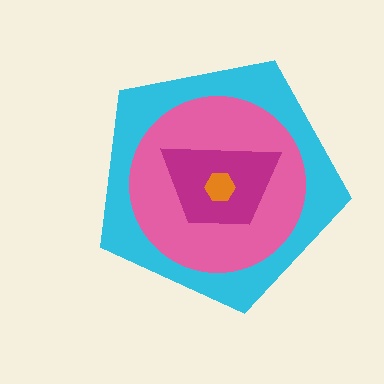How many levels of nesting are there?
4.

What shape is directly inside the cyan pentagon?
The pink circle.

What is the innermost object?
The orange hexagon.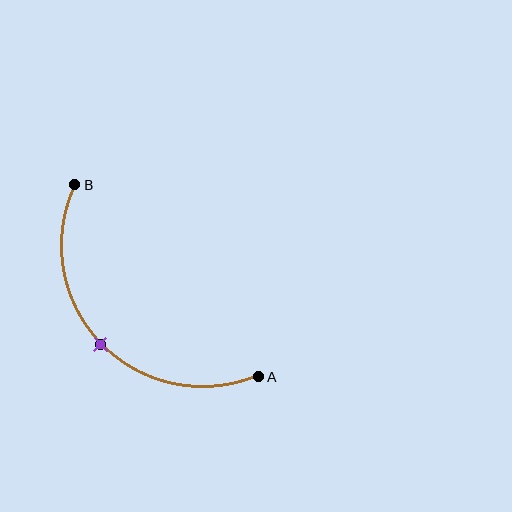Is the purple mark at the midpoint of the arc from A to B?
Yes. The purple mark lies on the arc at equal arc-length from both A and B — it is the arc midpoint.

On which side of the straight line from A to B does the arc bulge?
The arc bulges below and to the left of the straight line connecting A and B.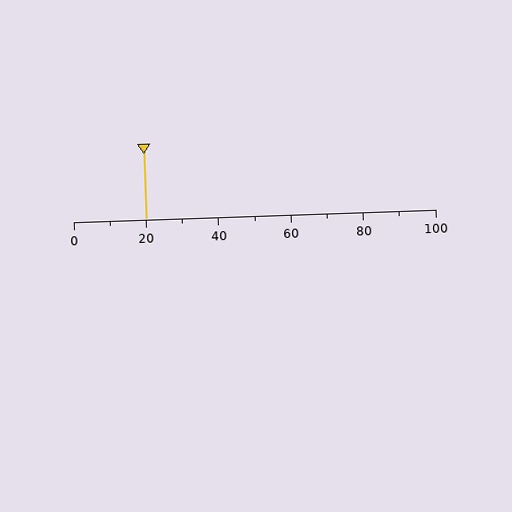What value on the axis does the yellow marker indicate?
The marker indicates approximately 20.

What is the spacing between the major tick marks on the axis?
The major ticks are spaced 20 apart.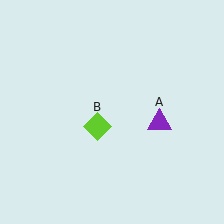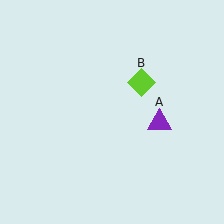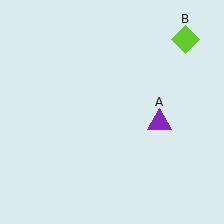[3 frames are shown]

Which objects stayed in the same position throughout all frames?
Purple triangle (object A) remained stationary.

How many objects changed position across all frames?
1 object changed position: lime diamond (object B).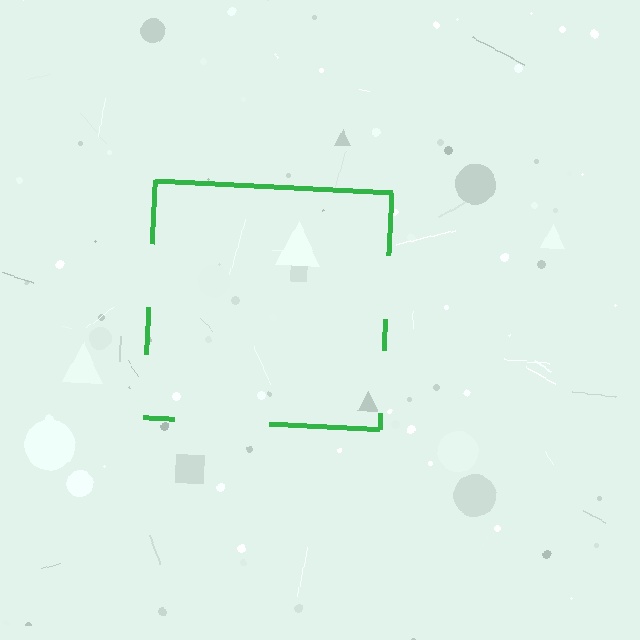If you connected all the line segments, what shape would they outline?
They would outline a square.